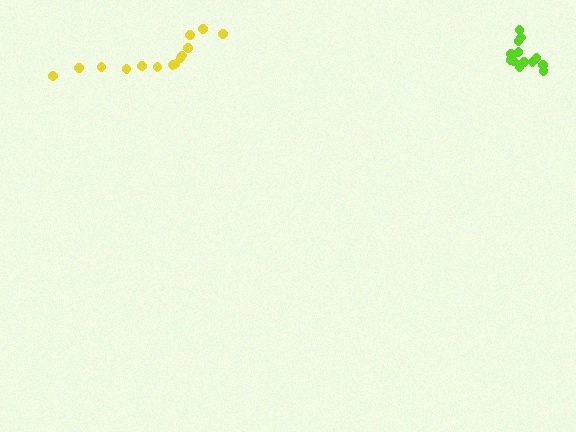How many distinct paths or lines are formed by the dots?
There are 2 distinct paths.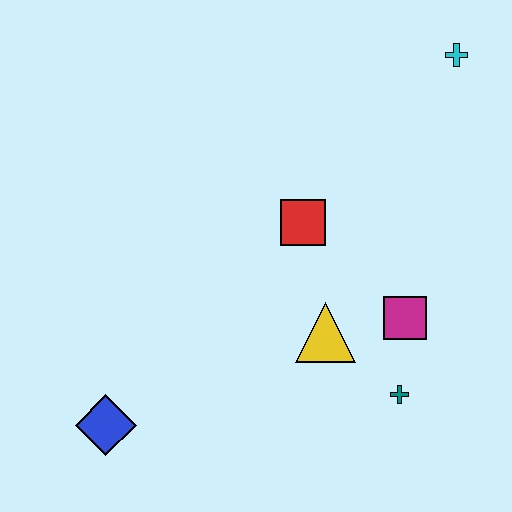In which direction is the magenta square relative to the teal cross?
The magenta square is above the teal cross.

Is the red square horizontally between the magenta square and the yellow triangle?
No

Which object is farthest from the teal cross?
The cyan cross is farthest from the teal cross.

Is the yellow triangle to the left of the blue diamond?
No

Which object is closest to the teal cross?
The magenta square is closest to the teal cross.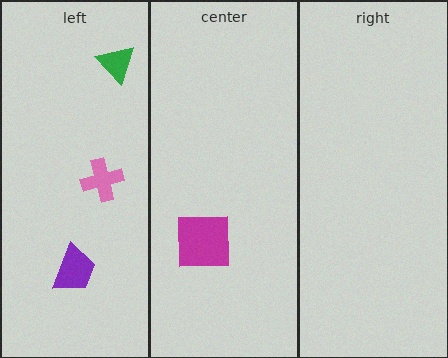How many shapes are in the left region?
3.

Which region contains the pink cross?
The left region.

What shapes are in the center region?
The magenta square.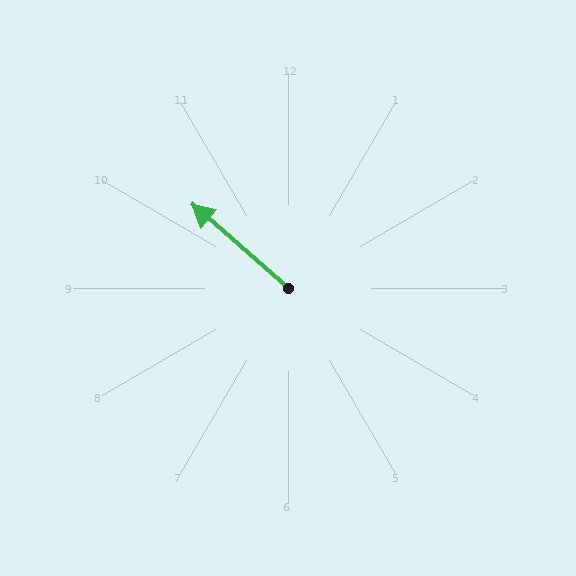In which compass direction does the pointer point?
Northwest.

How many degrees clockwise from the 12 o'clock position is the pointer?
Approximately 311 degrees.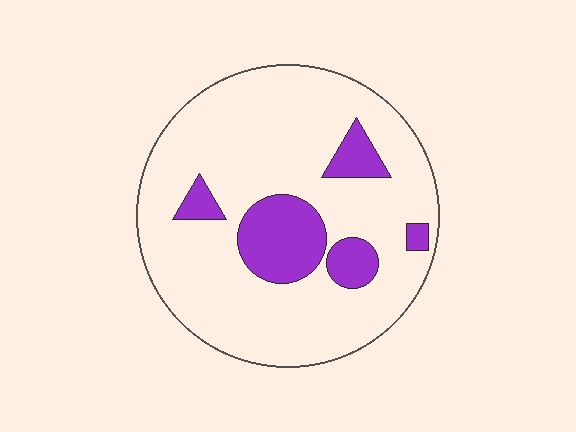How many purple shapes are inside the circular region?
5.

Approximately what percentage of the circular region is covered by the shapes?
Approximately 15%.